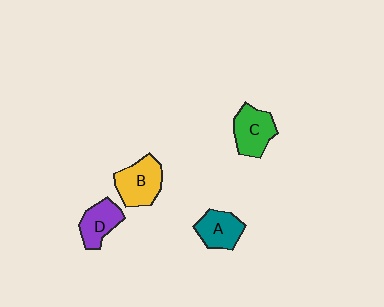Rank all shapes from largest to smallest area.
From largest to smallest: B (yellow), C (green), A (teal), D (purple).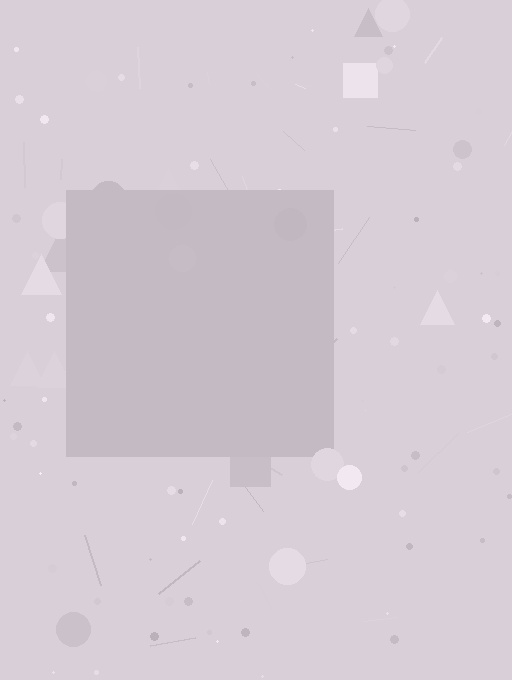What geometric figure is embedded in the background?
A square is embedded in the background.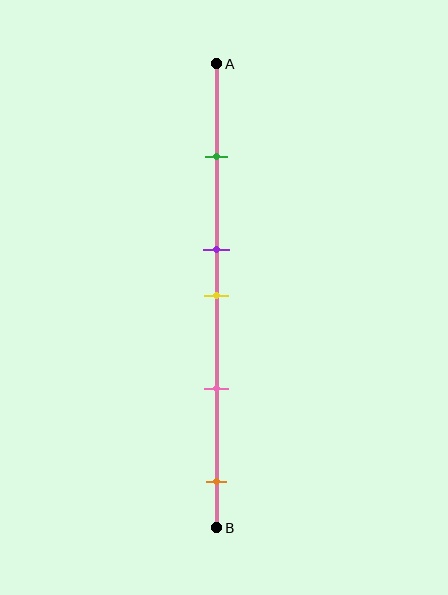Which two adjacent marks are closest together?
The purple and yellow marks are the closest adjacent pair.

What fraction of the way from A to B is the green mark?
The green mark is approximately 20% (0.2) of the way from A to B.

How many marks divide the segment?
There are 5 marks dividing the segment.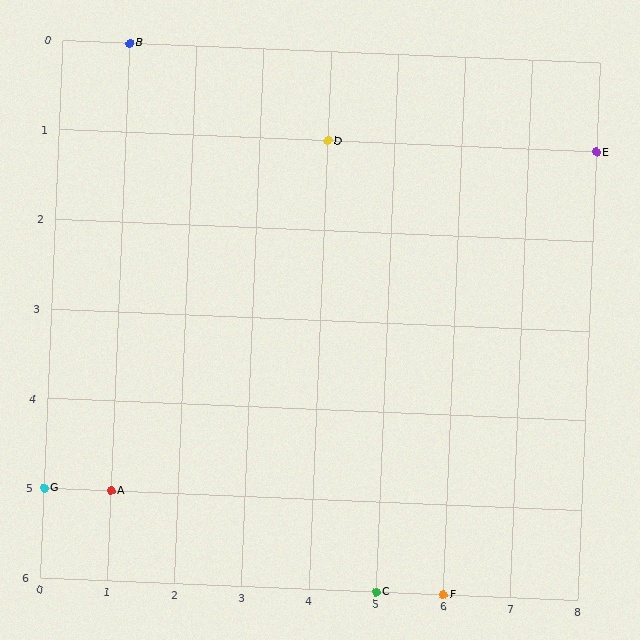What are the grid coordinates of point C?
Point C is at grid coordinates (5, 6).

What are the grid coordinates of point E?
Point E is at grid coordinates (8, 1).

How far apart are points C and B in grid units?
Points C and B are 4 columns and 6 rows apart (about 7.2 grid units diagonally).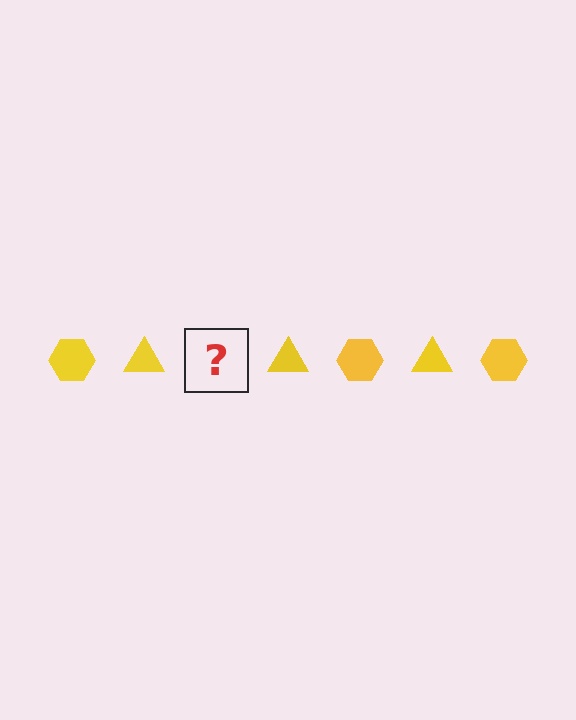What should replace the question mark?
The question mark should be replaced with a yellow hexagon.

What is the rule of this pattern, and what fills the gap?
The rule is that the pattern cycles through hexagon, triangle shapes in yellow. The gap should be filled with a yellow hexagon.